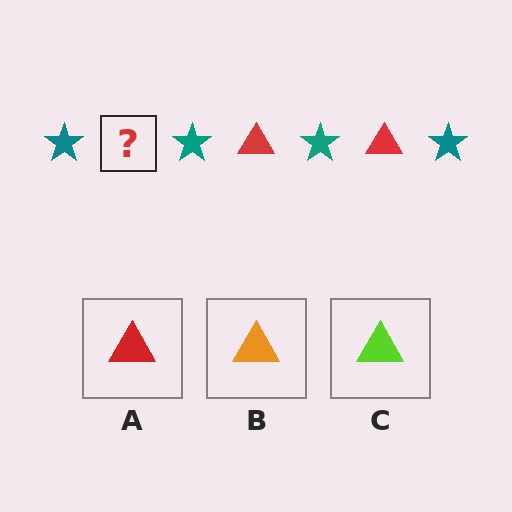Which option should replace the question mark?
Option A.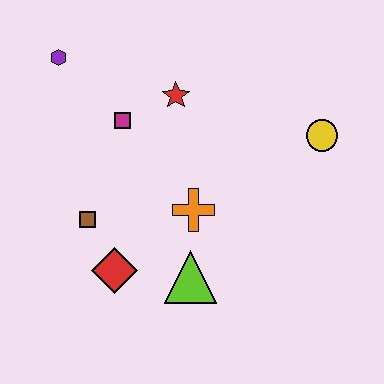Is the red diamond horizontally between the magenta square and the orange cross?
No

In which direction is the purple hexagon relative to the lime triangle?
The purple hexagon is above the lime triangle.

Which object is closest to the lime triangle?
The orange cross is closest to the lime triangle.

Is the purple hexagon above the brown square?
Yes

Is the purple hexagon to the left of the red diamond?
Yes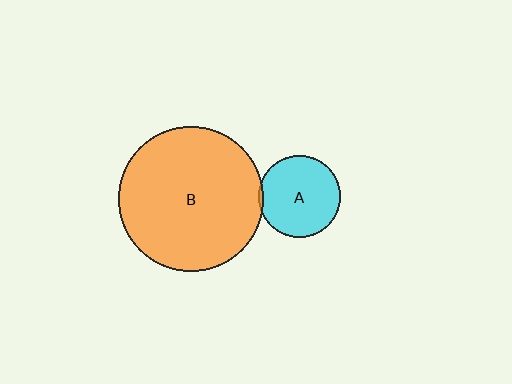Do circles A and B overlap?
Yes.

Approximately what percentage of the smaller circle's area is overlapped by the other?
Approximately 5%.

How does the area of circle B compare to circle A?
Approximately 3.1 times.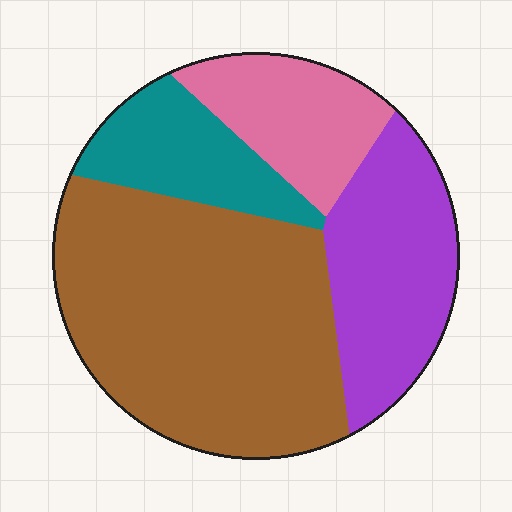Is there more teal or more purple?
Purple.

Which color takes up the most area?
Brown, at roughly 50%.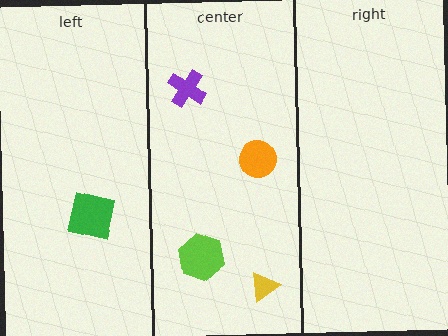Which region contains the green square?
The left region.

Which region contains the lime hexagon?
The center region.